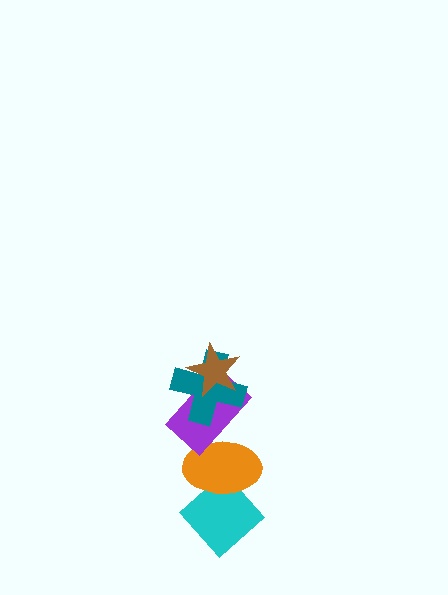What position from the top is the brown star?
The brown star is 1st from the top.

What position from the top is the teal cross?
The teal cross is 2nd from the top.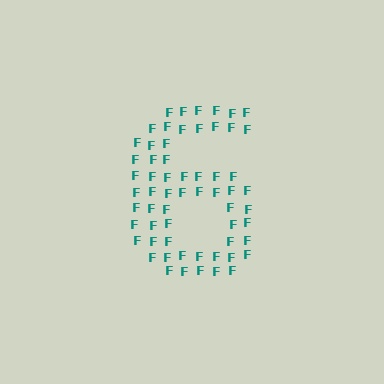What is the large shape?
The large shape is the digit 6.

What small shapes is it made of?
It is made of small letter F's.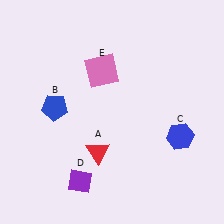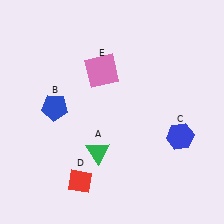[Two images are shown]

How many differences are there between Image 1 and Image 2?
There are 2 differences between the two images.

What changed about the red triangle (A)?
In Image 1, A is red. In Image 2, it changed to green.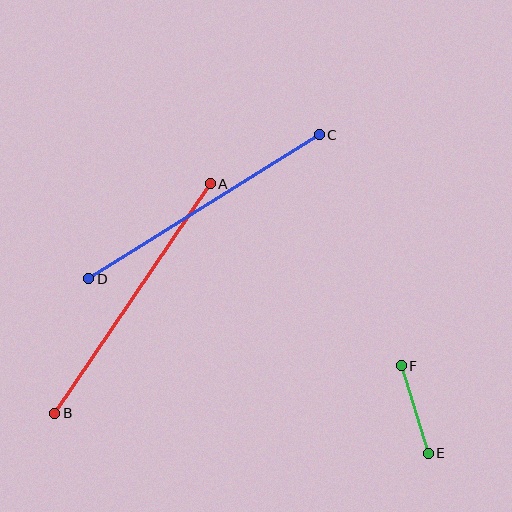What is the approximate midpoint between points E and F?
The midpoint is at approximately (415, 410) pixels.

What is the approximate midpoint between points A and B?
The midpoint is at approximately (133, 299) pixels.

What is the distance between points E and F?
The distance is approximately 92 pixels.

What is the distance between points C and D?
The distance is approximately 272 pixels.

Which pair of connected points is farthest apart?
Points A and B are farthest apart.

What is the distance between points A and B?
The distance is approximately 277 pixels.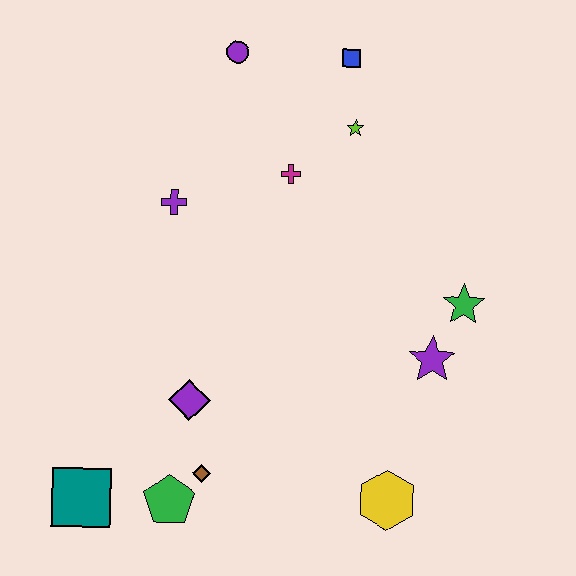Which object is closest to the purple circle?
The blue square is closest to the purple circle.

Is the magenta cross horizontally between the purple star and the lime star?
No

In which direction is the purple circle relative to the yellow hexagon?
The purple circle is above the yellow hexagon.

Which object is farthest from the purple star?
The teal square is farthest from the purple star.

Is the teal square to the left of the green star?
Yes